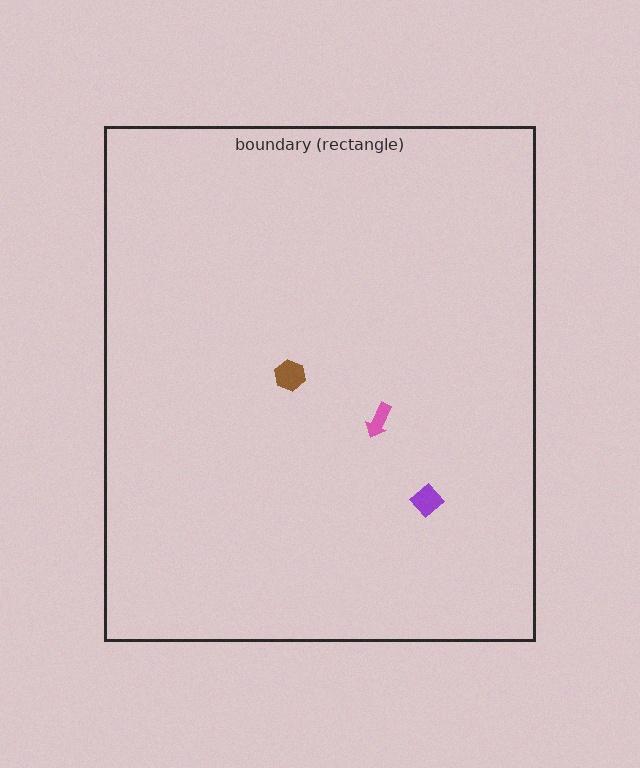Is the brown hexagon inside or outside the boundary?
Inside.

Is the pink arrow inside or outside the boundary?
Inside.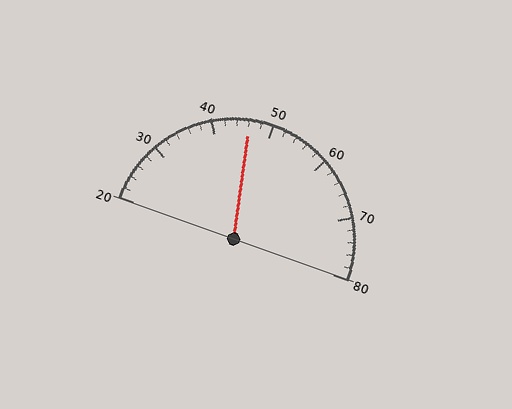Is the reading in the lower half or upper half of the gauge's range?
The reading is in the lower half of the range (20 to 80).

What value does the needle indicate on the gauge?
The needle indicates approximately 46.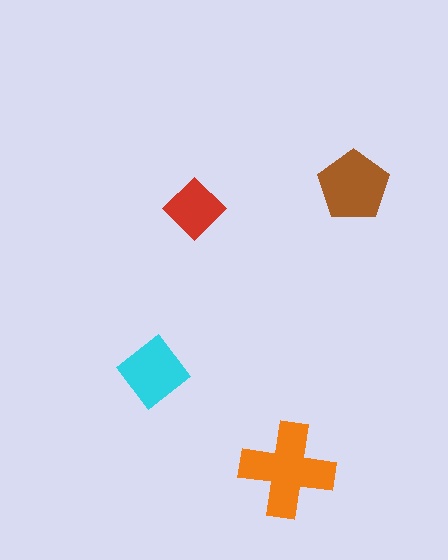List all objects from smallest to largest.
The red diamond, the cyan diamond, the brown pentagon, the orange cross.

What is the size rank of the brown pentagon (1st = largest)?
2nd.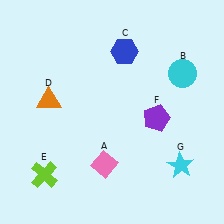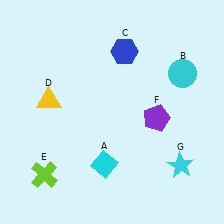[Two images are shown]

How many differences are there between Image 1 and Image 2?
There are 2 differences between the two images.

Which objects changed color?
A changed from pink to cyan. D changed from orange to yellow.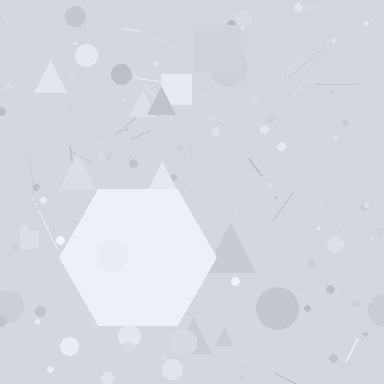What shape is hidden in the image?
A hexagon is hidden in the image.